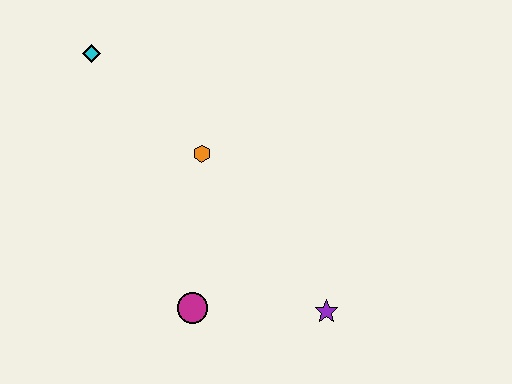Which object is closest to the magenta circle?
The purple star is closest to the magenta circle.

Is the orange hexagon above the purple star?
Yes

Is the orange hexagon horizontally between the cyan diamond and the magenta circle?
No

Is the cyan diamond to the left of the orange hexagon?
Yes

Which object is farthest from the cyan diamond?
The purple star is farthest from the cyan diamond.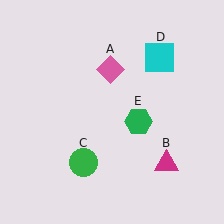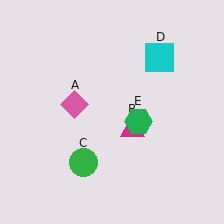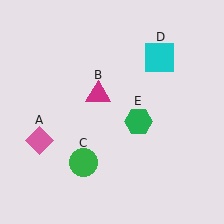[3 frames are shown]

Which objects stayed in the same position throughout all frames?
Green circle (object C) and cyan square (object D) and green hexagon (object E) remained stationary.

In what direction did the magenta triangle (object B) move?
The magenta triangle (object B) moved up and to the left.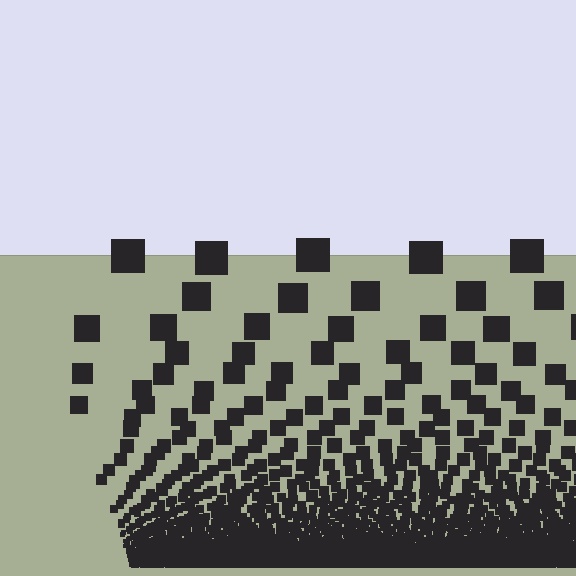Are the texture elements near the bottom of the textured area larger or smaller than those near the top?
Smaller. The gradient is inverted — elements near the bottom are smaller and denser.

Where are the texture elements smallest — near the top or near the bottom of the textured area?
Near the bottom.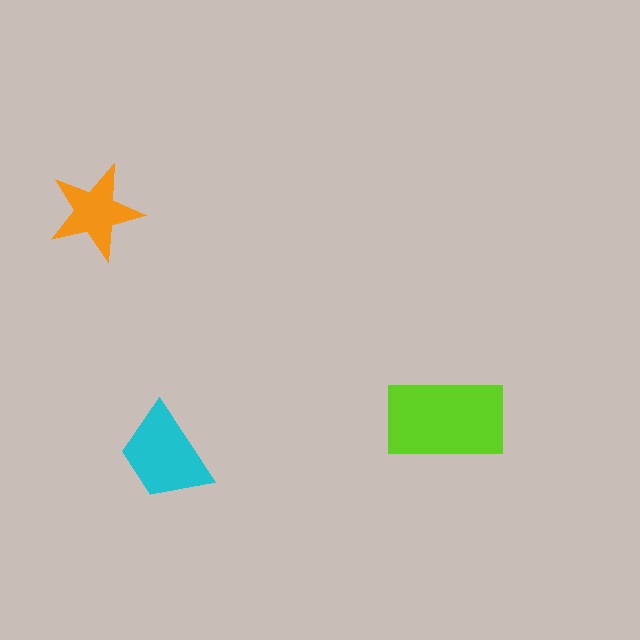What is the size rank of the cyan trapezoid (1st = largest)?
2nd.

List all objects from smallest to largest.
The orange star, the cyan trapezoid, the lime rectangle.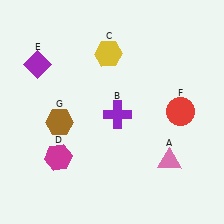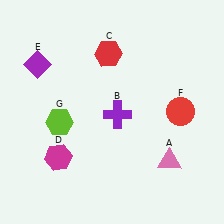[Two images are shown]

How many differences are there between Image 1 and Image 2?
There are 2 differences between the two images.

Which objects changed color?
C changed from yellow to red. G changed from brown to lime.